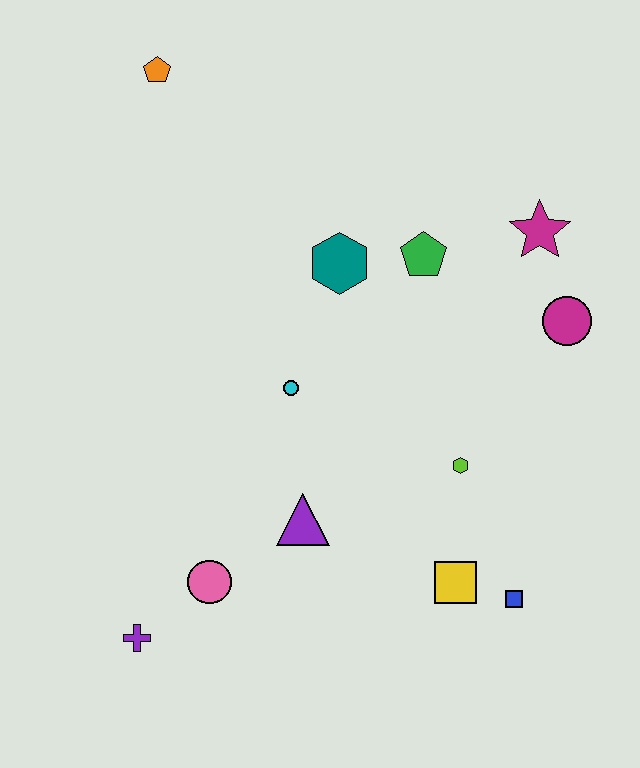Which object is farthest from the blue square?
The orange pentagon is farthest from the blue square.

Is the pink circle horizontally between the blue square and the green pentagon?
No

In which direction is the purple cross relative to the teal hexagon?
The purple cross is below the teal hexagon.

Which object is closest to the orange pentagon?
The teal hexagon is closest to the orange pentagon.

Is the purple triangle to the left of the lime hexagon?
Yes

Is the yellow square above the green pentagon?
No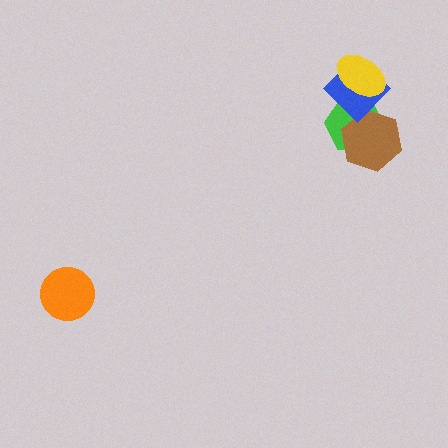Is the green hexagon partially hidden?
Yes, it is partially covered by another shape.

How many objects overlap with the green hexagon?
3 objects overlap with the green hexagon.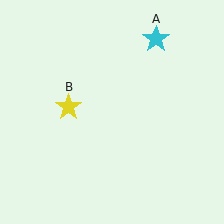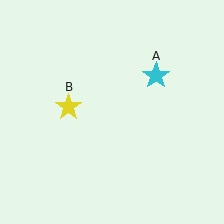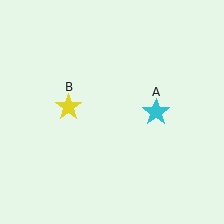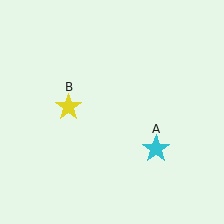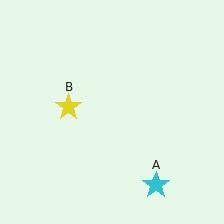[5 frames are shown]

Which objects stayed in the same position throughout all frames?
Yellow star (object B) remained stationary.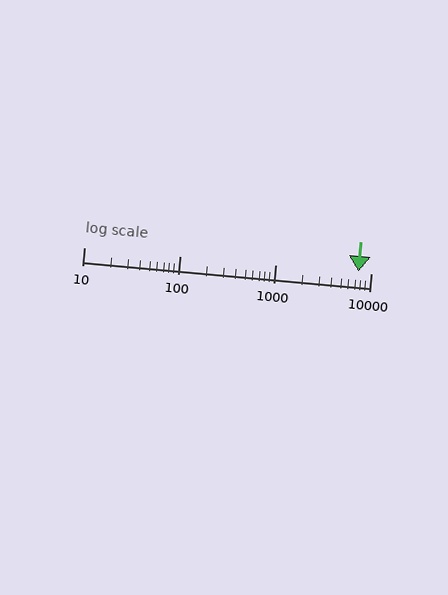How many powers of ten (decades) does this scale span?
The scale spans 3 decades, from 10 to 10000.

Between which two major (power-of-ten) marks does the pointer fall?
The pointer is between 1000 and 10000.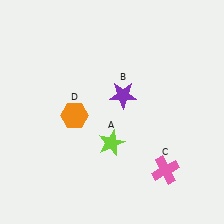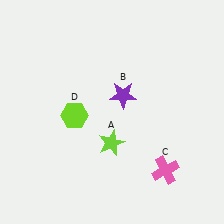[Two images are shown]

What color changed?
The hexagon (D) changed from orange in Image 1 to lime in Image 2.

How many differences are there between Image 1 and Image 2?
There is 1 difference between the two images.